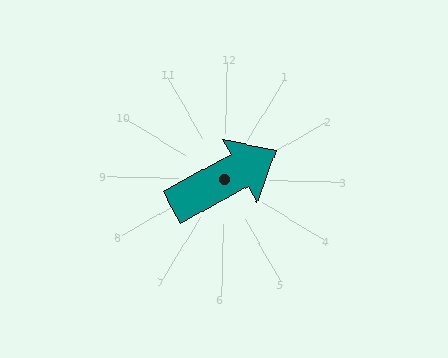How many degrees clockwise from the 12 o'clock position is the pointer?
Approximately 60 degrees.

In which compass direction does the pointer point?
Northeast.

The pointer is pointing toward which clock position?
Roughly 2 o'clock.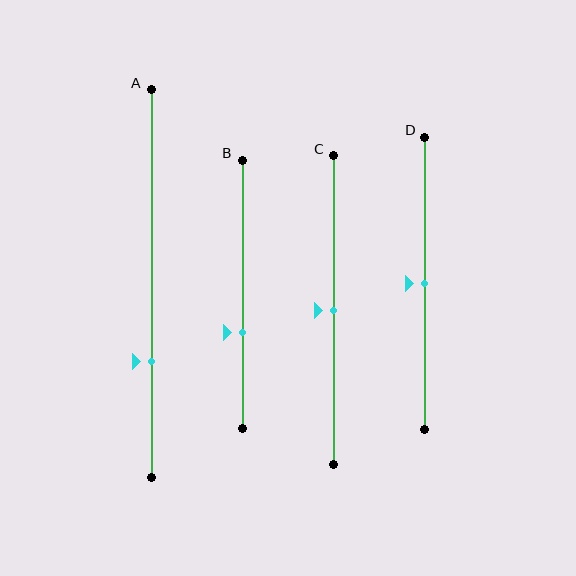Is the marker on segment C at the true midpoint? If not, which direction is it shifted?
Yes, the marker on segment C is at the true midpoint.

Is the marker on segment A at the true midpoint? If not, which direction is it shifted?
No, the marker on segment A is shifted downward by about 20% of the segment length.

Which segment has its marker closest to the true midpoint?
Segment C has its marker closest to the true midpoint.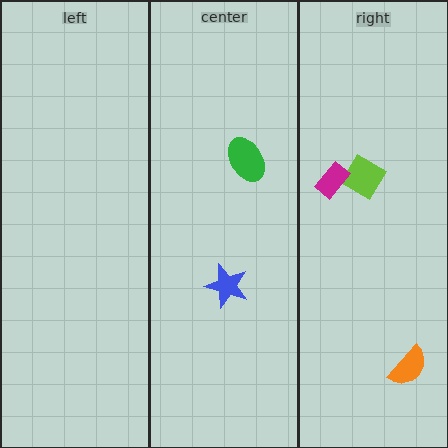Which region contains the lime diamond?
The right region.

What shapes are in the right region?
The lime diamond, the magenta rectangle, the orange semicircle.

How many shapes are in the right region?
3.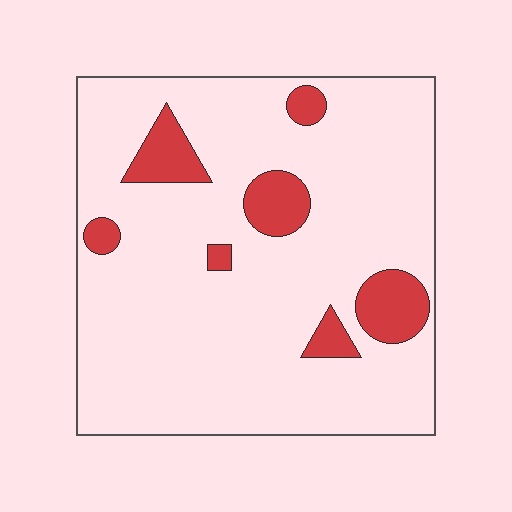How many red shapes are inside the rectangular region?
7.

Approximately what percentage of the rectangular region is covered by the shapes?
Approximately 15%.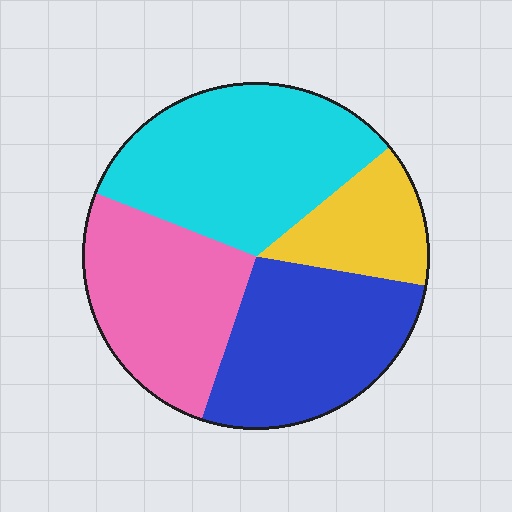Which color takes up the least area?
Yellow, at roughly 15%.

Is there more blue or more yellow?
Blue.